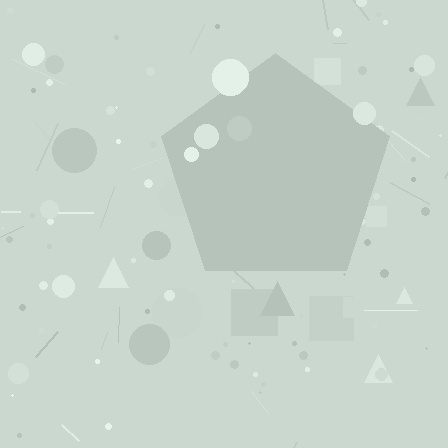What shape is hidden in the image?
A pentagon is hidden in the image.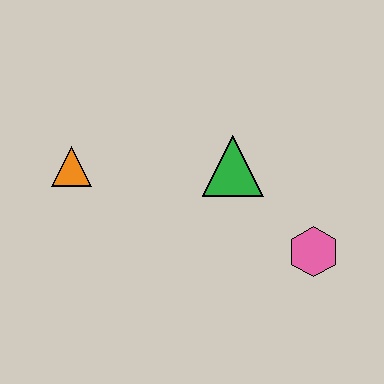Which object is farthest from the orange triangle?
The pink hexagon is farthest from the orange triangle.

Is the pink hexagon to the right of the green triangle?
Yes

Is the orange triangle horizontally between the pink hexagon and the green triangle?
No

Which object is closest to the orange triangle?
The green triangle is closest to the orange triangle.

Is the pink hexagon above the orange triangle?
No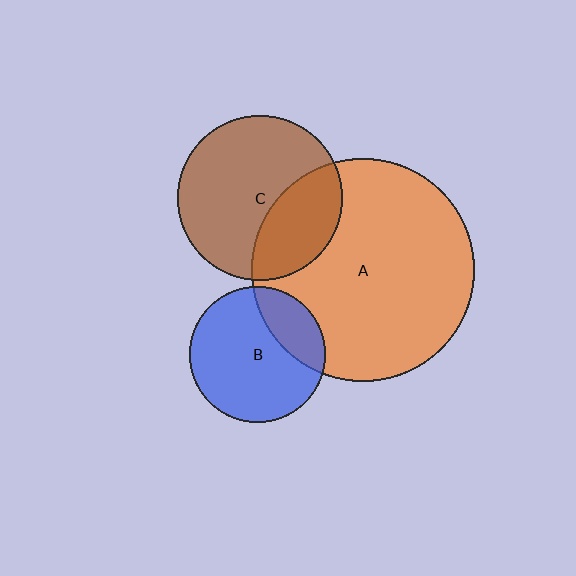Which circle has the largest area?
Circle A (orange).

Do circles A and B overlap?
Yes.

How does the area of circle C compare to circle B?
Approximately 1.5 times.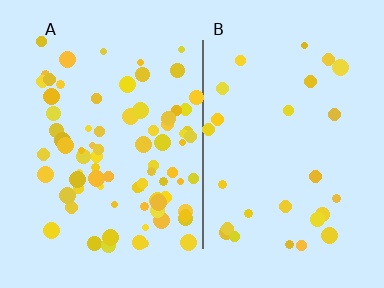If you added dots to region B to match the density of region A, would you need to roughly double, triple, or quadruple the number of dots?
Approximately triple.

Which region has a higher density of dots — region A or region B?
A (the left).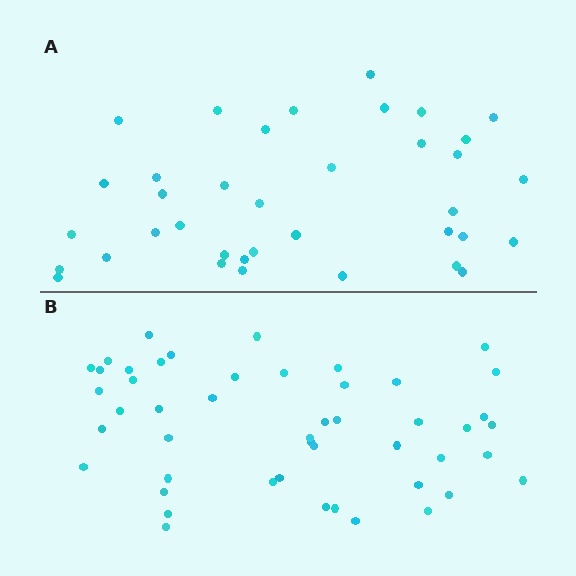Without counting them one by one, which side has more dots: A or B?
Region B (the bottom region) has more dots.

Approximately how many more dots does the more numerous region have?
Region B has roughly 12 or so more dots than region A.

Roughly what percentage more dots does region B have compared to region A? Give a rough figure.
About 30% more.